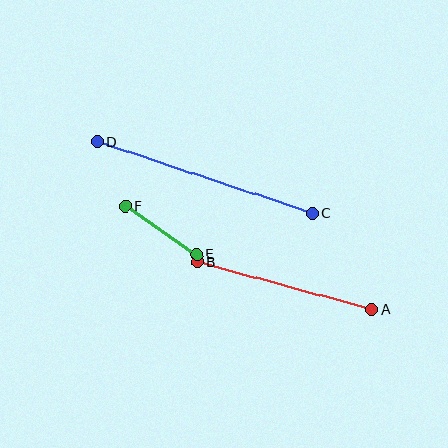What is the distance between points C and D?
The distance is approximately 227 pixels.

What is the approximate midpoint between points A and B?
The midpoint is at approximately (284, 286) pixels.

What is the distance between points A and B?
The distance is approximately 181 pixels.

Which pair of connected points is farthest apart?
Points C and D are farthest apart.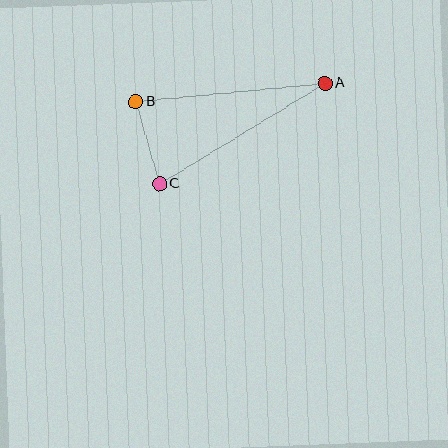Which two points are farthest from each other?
Points A and C are farthest from each other.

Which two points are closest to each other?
Points B and C are closest to each other.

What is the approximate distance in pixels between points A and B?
The distance between A and B is approximately 190 pixels.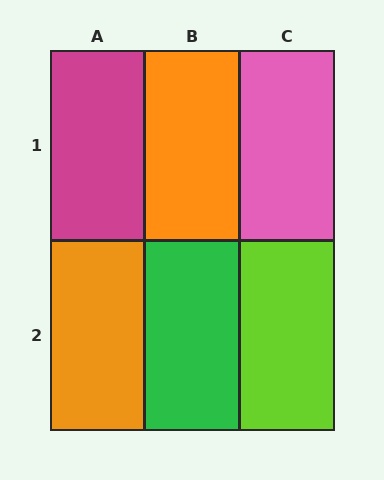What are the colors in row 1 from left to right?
Magenta, orange, pink.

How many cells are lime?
1 cell is lime.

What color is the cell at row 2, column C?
Lime.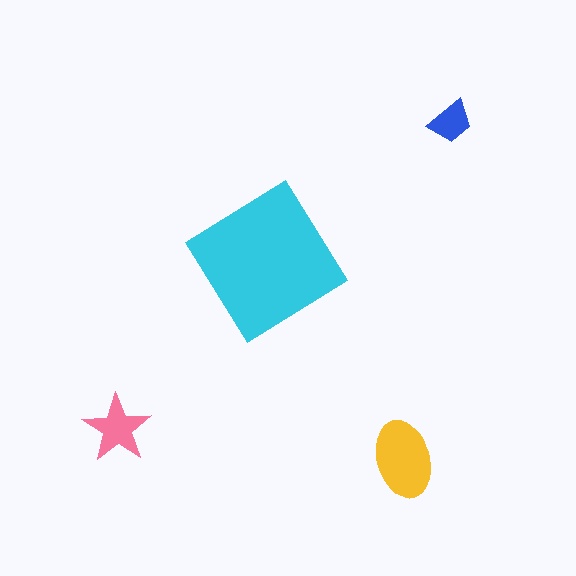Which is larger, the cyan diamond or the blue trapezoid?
The cyan diamond.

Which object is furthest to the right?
The blue trapezoid is rightmost.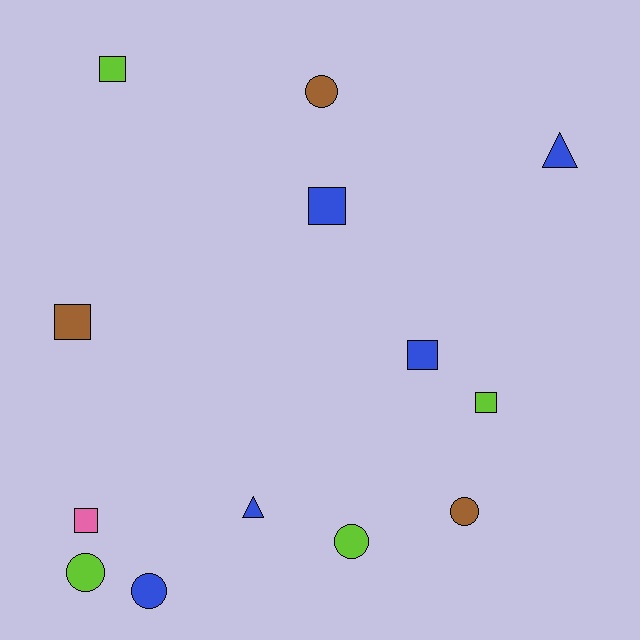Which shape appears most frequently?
Square, with 6 objects.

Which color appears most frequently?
Blue, with 5 objects.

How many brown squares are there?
There is 1 brown square.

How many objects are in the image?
There are 13 objects.